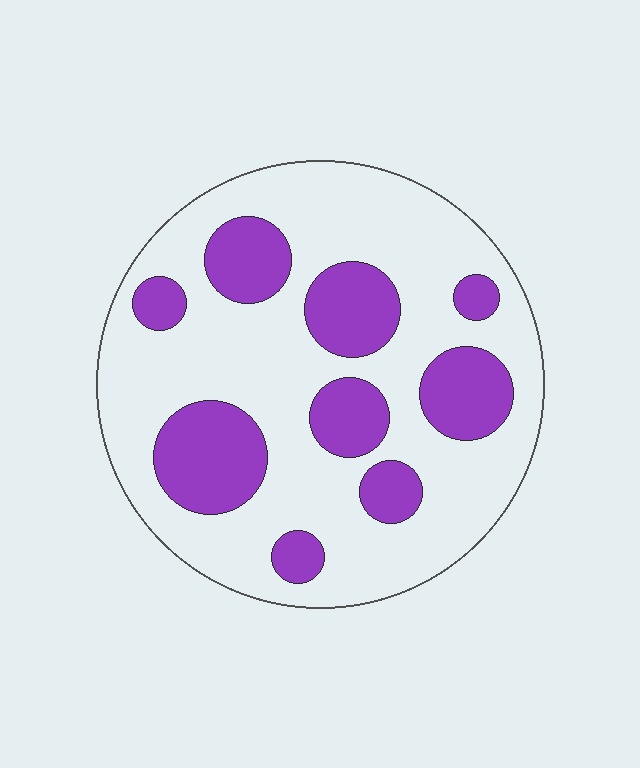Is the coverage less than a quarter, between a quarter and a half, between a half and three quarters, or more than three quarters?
Between a quarter and a half.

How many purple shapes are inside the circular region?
9.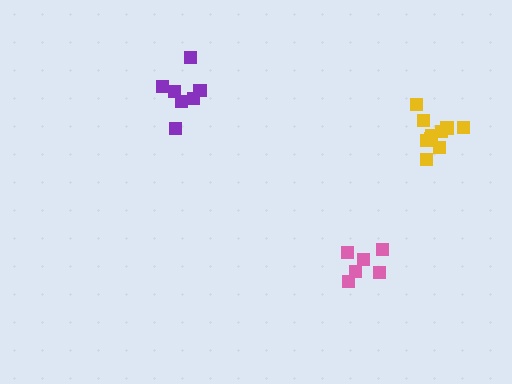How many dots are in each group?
Group 1: 10 dots, Group 2: 6 dots, Group 3: 7 dots (23 total).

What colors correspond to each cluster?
The clusters are colored: yellow, pink, purple.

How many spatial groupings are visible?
There are 3 spatial groupings.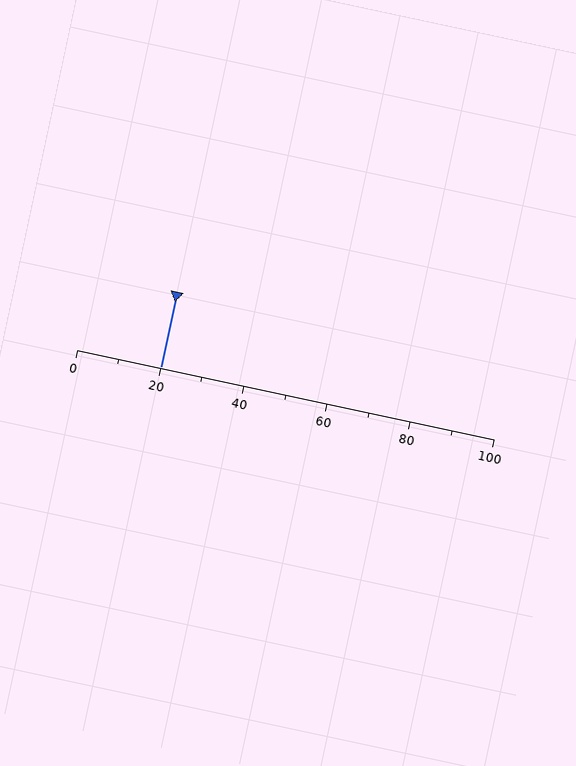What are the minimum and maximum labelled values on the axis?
The axis runs from 0 to 100.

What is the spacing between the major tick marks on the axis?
The major ticks are spaced 20 apart.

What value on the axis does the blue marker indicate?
The marker indicates approximately 20.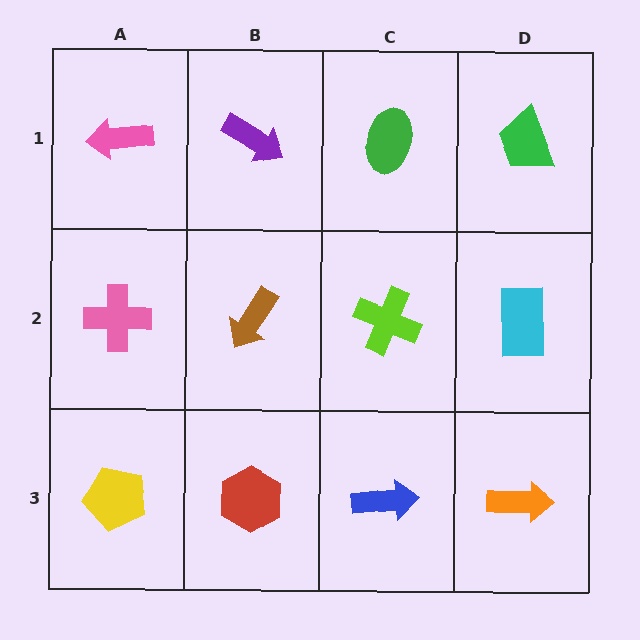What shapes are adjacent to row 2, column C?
A green ellipse (row 1, column C), a blue arrow (row 3, column C), a brown arrow (row 2, column B), a cyan rectangle (row 2, column D).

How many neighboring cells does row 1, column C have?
3.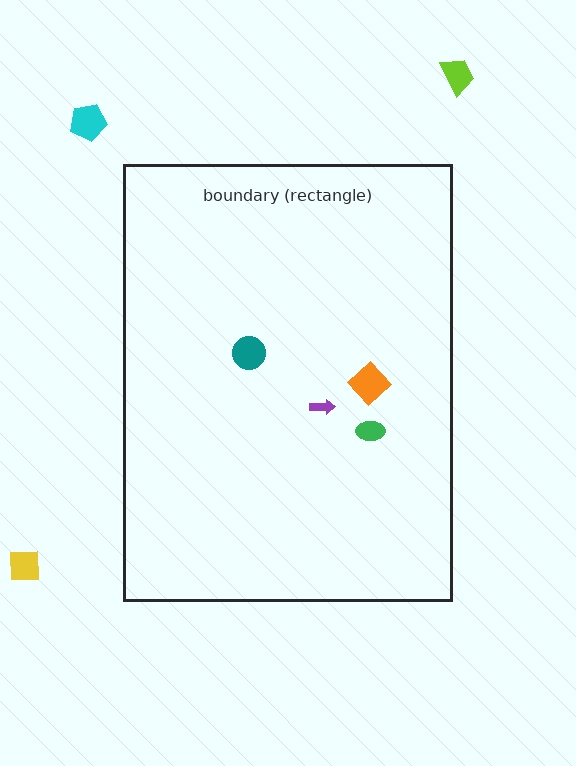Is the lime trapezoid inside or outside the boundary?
Outside.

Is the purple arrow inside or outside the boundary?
Inside.